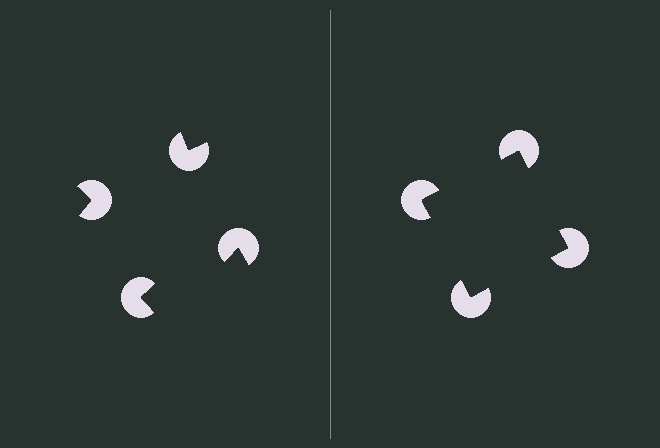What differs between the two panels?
The pac-man discs are positioned identically on both sides; only the wedge orientations differ. On the right they align to a square; on the left they are misaligned.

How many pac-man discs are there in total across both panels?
8 — 4 on each side.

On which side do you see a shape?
An illusory square appears on the right side. On the left side the wedge cuts are rotated, so no coherent shape forms.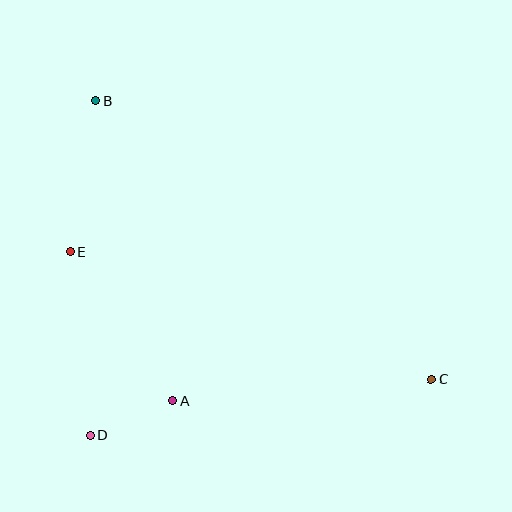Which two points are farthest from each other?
Points B and C are farthest from each other.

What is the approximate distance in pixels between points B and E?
The distance between B and E is approximately 153 pixels.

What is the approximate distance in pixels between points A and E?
The distance between A and E is approximately 181 pixels.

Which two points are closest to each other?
Points A and D are closest to each other.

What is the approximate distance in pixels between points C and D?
The distance between C and D is approximately 345 pixels.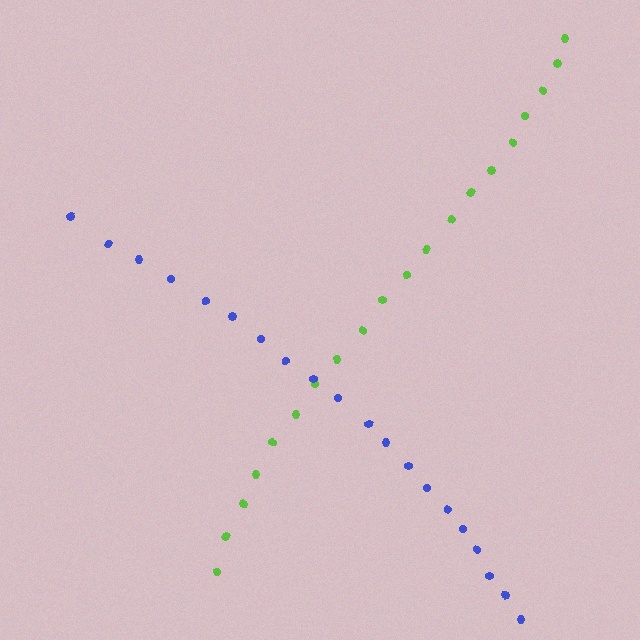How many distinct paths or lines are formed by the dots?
There are 2 distinct paths.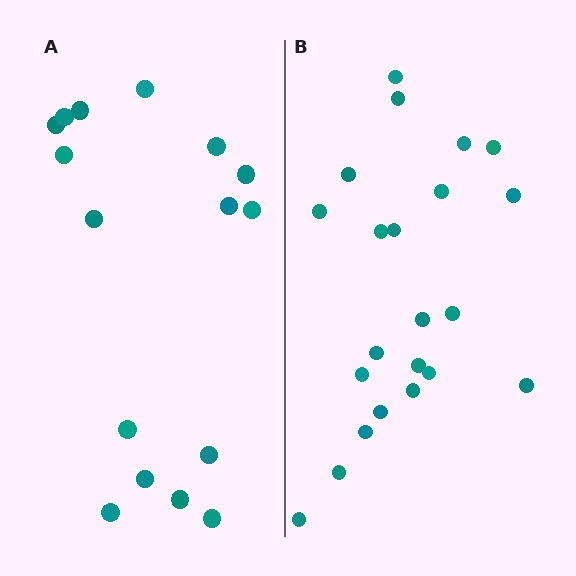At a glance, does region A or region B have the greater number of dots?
Region B (the right region) has more dots.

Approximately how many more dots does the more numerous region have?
Region B has about 6 more dots than region A.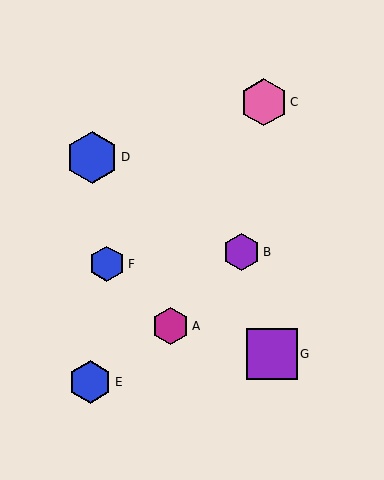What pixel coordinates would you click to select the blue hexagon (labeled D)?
Click at (92, 157) to select the blue hexagon D.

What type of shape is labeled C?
Shape C is a pink hexagon.